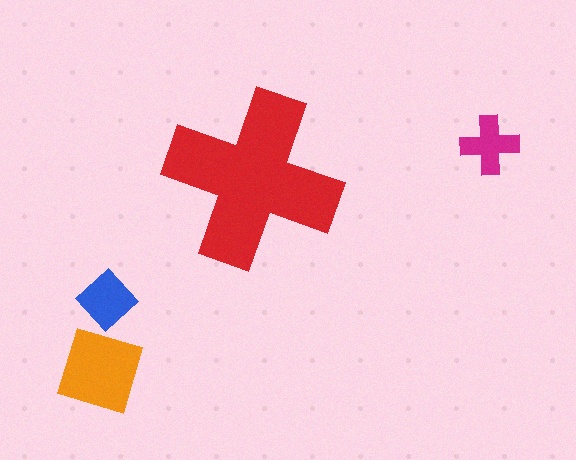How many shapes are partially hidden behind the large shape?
0 shapes are partially hidden.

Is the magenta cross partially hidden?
No, the magenta cross is fully visible.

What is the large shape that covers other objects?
A red cross.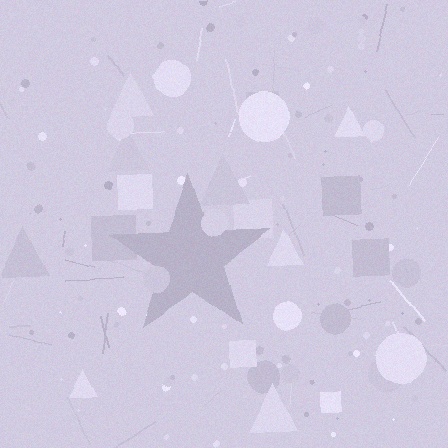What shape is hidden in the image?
A star is hidden in the image.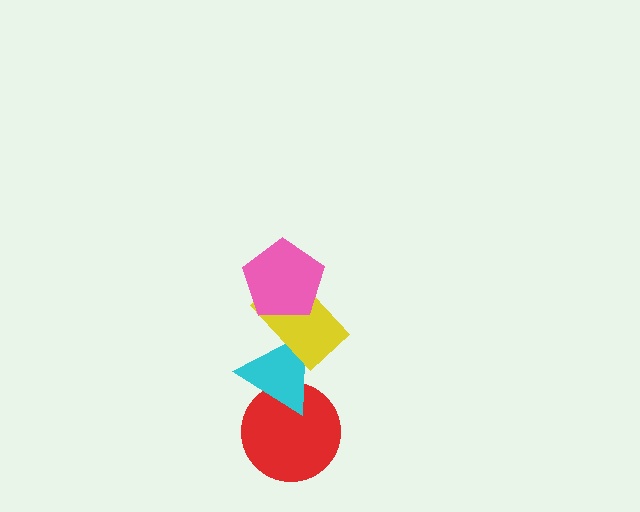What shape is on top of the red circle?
The cyan triangle is on top of the red circle.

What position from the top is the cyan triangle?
The cyan triangle is 3rd from the top.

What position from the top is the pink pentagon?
The pink pentagon is 1st from the top.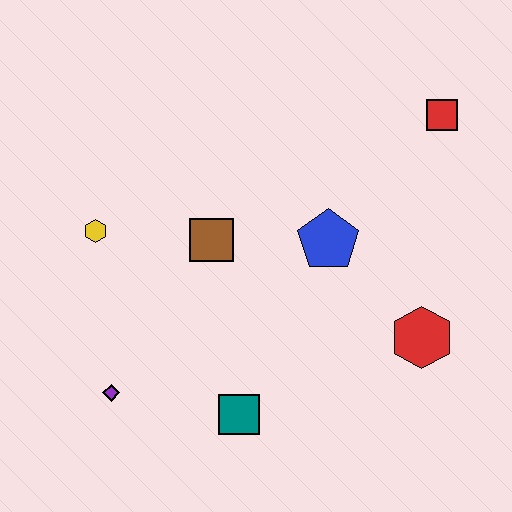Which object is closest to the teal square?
The purple diamond is closest to the teal square.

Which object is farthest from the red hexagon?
The yellow hexagon is farthest from the red hexagon.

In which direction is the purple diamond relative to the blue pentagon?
The purple diamond is to the left of the blue pentagon.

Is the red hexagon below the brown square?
Yes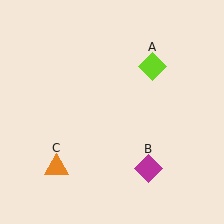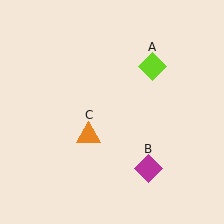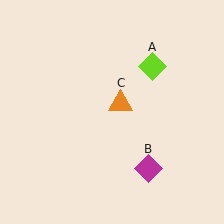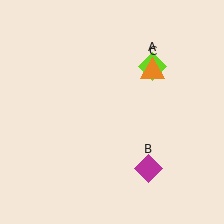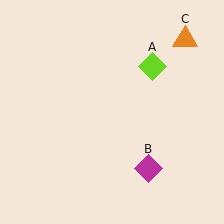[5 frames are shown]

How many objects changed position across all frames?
1 object changed position: orange triangle (object C).